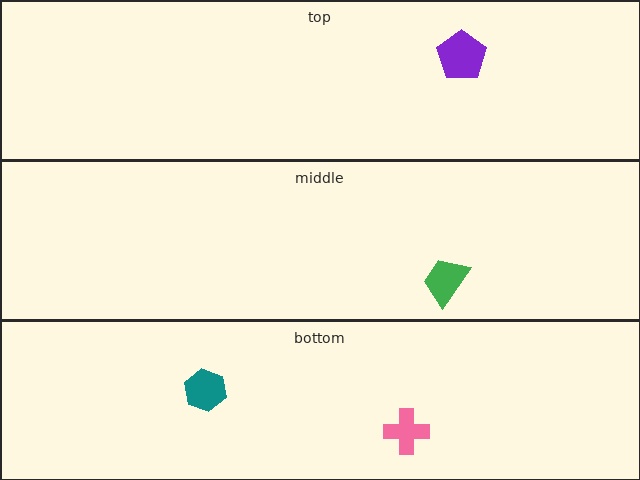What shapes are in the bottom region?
The teal hexagon, the pink cross.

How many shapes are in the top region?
1.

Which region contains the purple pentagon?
The top region.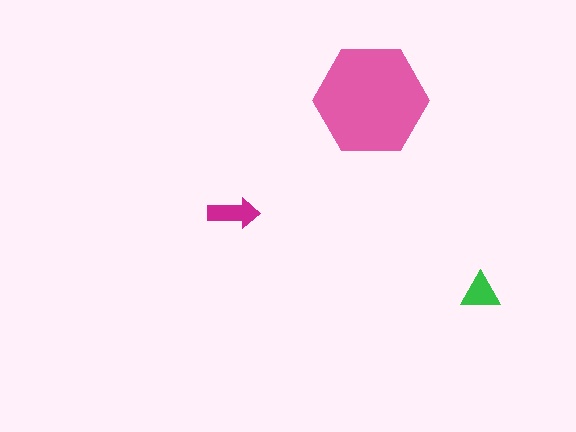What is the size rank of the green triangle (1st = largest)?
3rd.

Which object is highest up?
The pink hexagon is topmost.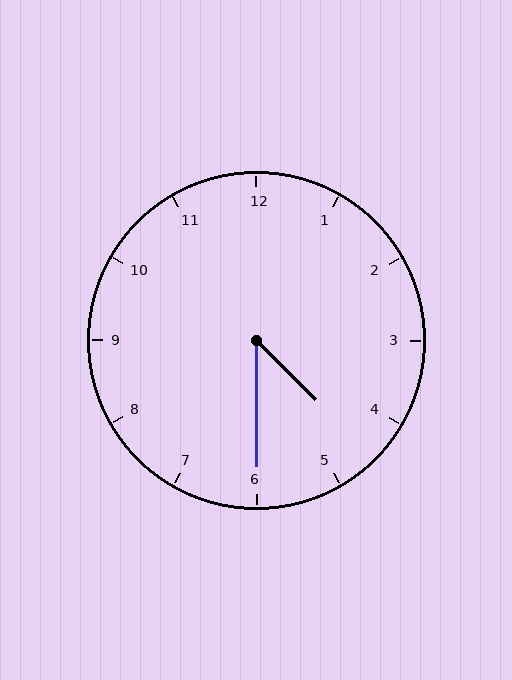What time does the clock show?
4:30.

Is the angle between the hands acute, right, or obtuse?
It is acute.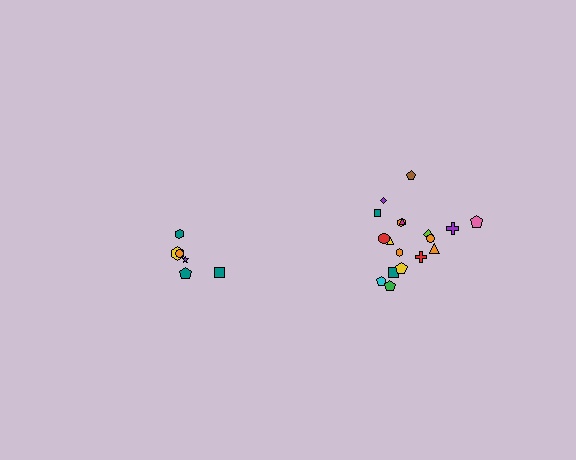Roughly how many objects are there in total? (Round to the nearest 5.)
Roughly 25 objects in total.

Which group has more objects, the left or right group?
The right group.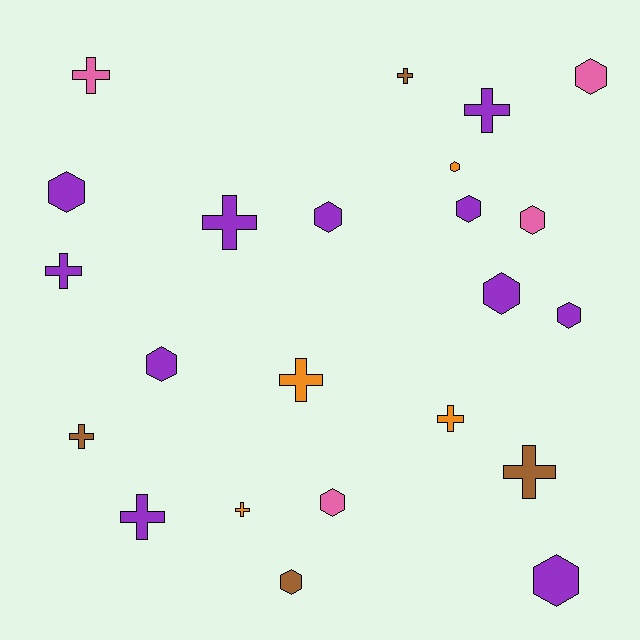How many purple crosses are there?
There are 4 purple crosses.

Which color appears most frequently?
Purple, with 11 objects.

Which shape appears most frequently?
Hexagon, with 12 objects.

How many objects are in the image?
There are 23 objects.